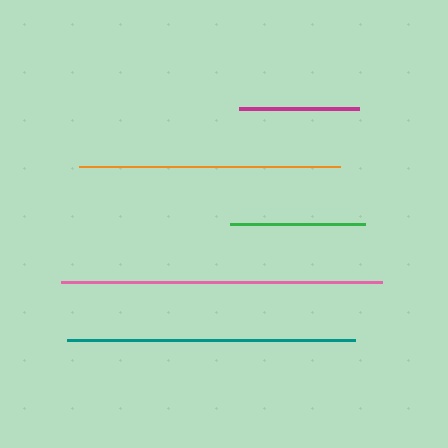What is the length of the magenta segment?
The magenta segment is approximately 120 pixels long.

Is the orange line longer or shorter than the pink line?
The pink line is longer than the orange line.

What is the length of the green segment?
The green segment is approximately 135 pixels long.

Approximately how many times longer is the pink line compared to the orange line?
The pink line is approximately 1.2 times the length of the orange line.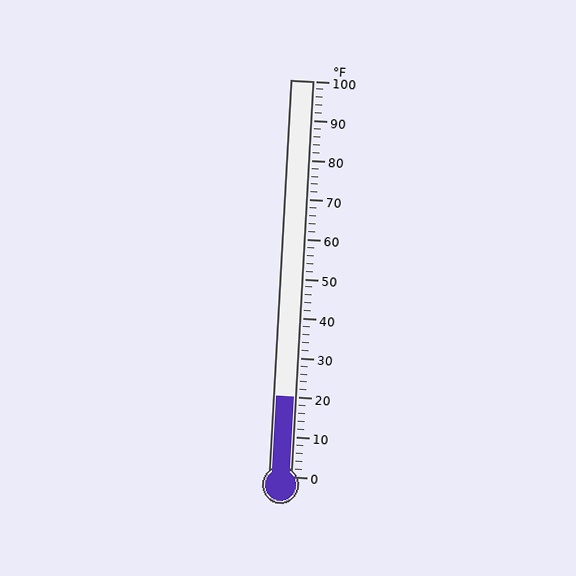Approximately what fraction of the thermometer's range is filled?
The thermometer is filled to approximately 20% of its range.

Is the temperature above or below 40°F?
The temperature is below 40°F.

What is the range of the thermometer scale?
The thermometer scale ranges from 0°F to 100°F.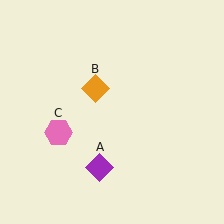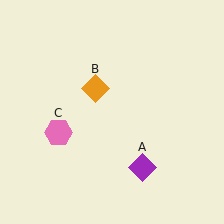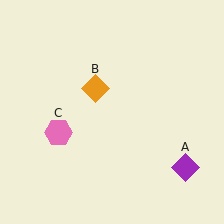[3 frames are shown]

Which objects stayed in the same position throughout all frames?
Orange diamond (object B) and pink hexagon (object C) remained stationary.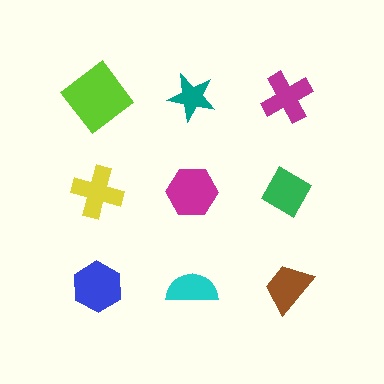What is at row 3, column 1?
A blue hexagon.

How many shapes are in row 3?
3 shapes.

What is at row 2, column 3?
A green diamond.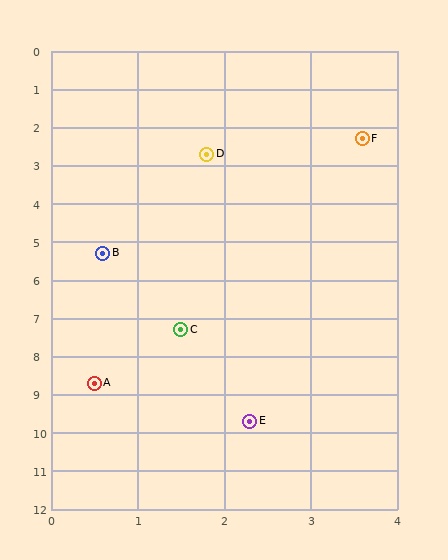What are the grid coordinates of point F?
Point F is at approximately (3.6, 2.3).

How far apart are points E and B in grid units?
Points E and B are about 4.7 grid units apart.